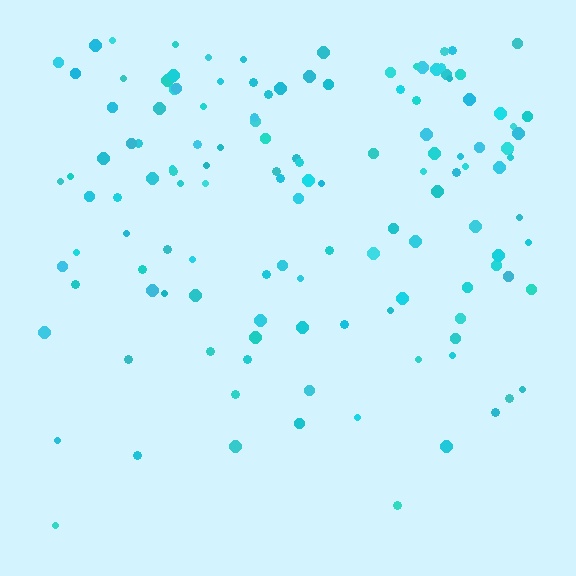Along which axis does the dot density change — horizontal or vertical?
Vertical.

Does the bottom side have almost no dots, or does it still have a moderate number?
Still a moderate number, just noticeably fewer than the top.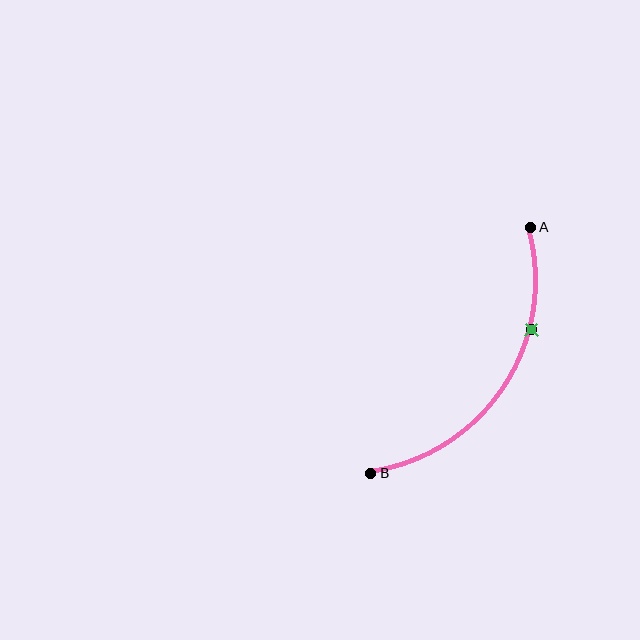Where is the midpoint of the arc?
The arc midpoint is the point on the curve farthest from the straight line joining A and B. It sits to the right of that line.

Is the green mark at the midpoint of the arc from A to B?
No. The green mark lies on the arc but is closer to endpoint A. The arc midpoint would be at the point on the curve equidistant along the arc from both A and B.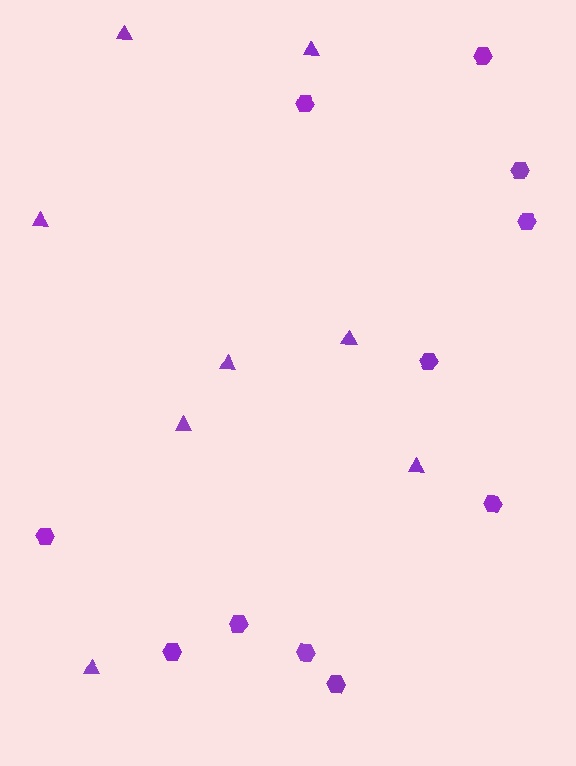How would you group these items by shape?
There are 2 groups: one group of hexagons (11) and one group of triangles (8).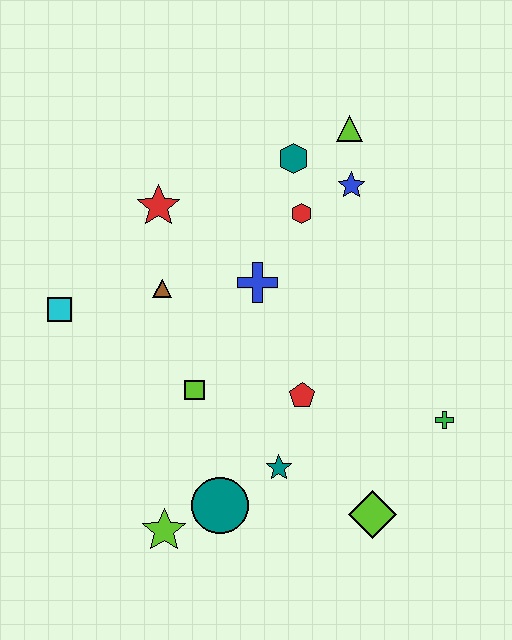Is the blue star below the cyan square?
No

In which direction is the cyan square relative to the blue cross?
The cyan square is to the left of the blue cross.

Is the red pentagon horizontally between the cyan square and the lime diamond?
Yes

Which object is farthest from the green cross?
The cyan square is farthest from the green cross.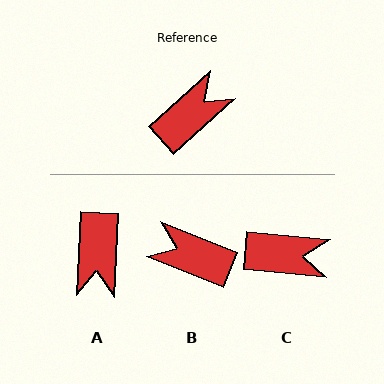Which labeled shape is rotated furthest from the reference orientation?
A, about 135 degrees away.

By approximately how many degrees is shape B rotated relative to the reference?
Approximately 116 degrees counter-clockwise.